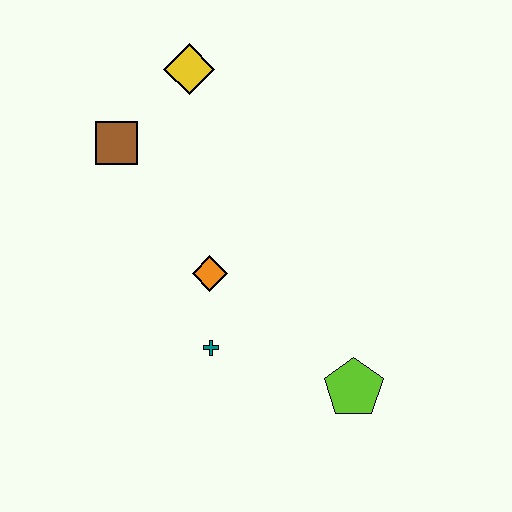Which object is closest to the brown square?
The yellow diamond is closest to the brown square.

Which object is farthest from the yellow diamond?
The lime pentagon is farthest from the yellow diamond.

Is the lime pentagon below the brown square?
Yes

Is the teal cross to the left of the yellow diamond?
No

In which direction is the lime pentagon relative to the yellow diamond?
The lime pentagon is below the yellow diamond.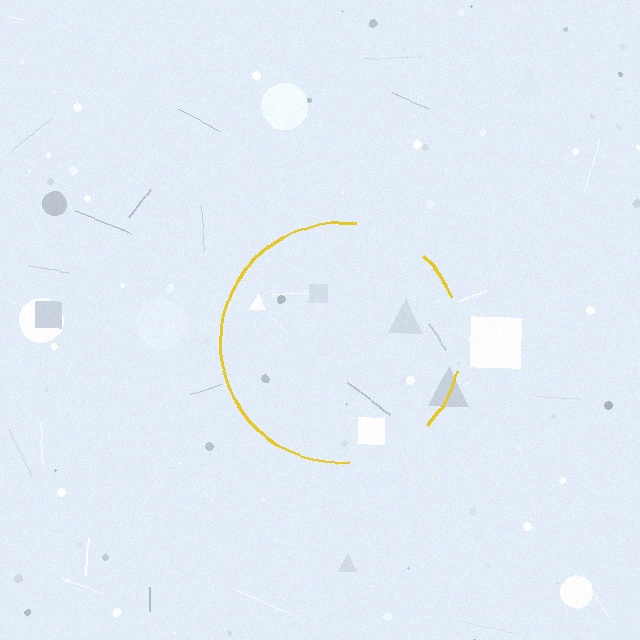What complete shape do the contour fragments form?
The contour fragments form a circle.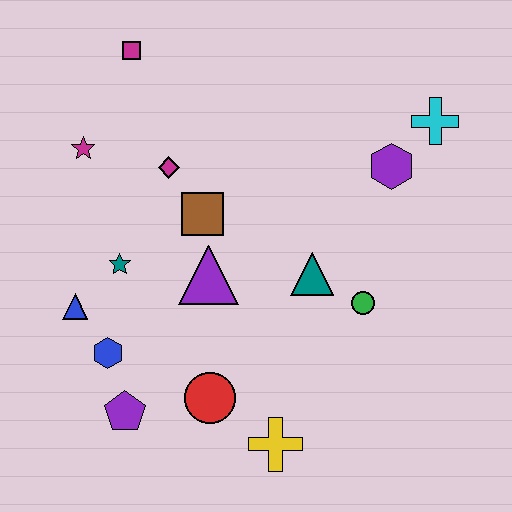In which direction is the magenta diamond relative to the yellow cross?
The magenta diamond is above the yellow cross.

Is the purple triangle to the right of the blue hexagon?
Yes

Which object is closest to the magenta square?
The magenta star is closest to the magenta square.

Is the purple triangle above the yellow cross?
Yes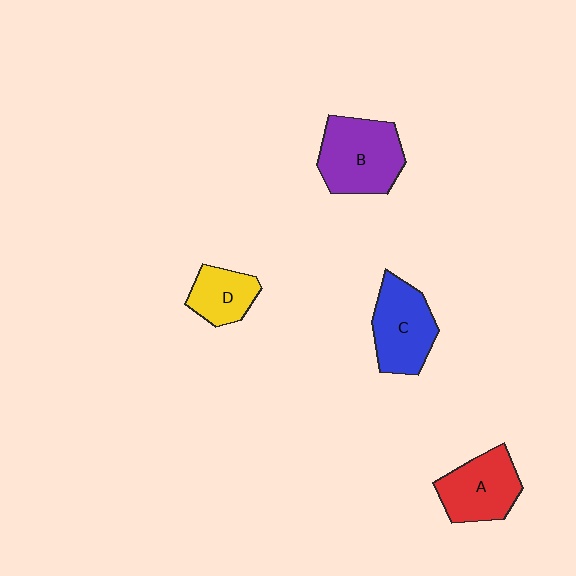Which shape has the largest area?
Shape B (purple).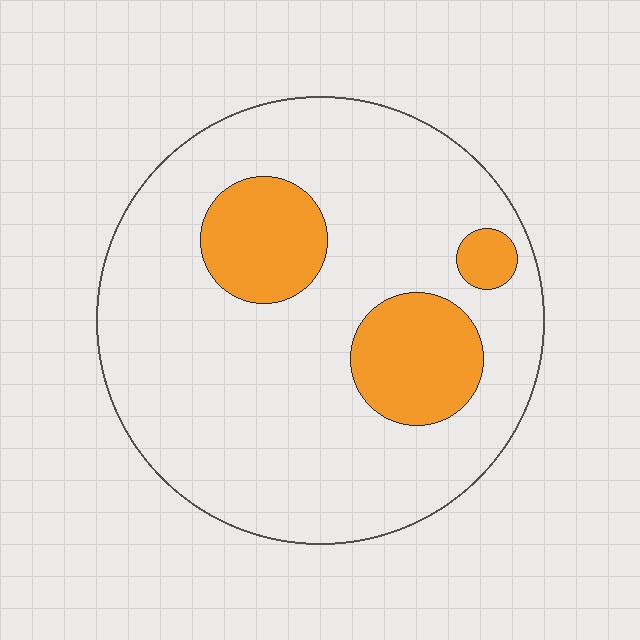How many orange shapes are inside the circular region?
3.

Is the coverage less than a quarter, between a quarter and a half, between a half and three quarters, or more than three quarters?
Less than a quarter.